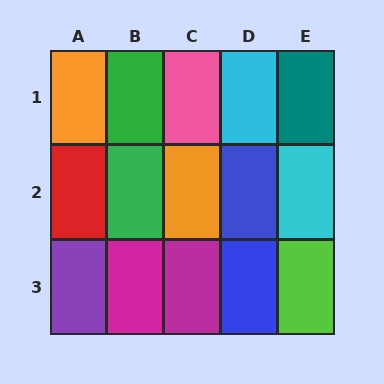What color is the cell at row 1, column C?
Pink.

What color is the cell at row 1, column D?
Cyan.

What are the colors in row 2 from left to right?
Red, green, orange, blue, cyan.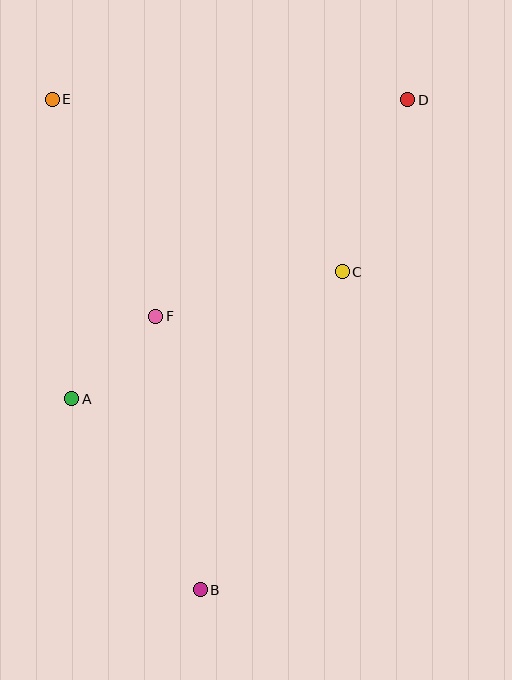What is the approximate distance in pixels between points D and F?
The distance between D and F is approximately 332 pixels.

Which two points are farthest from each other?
Points B and D are farthest from each other.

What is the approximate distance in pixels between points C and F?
The distance between C and F is approximately 192 pixels.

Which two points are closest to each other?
Points A and F are closest to each other.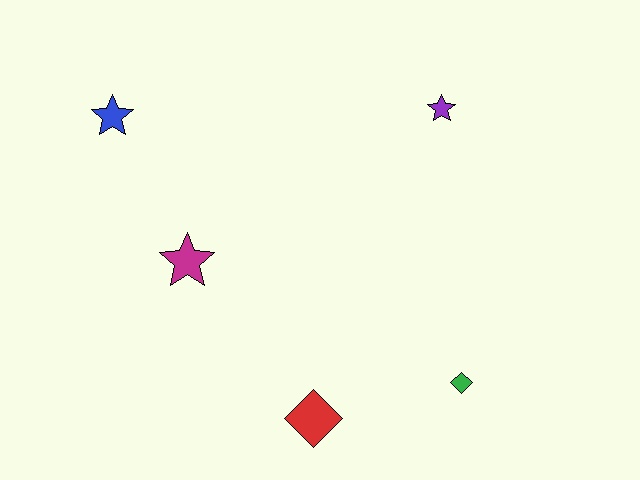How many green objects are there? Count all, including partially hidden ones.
There is 1 green object.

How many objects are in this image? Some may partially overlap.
There are 5 objects.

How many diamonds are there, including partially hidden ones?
There are 2 diamonds.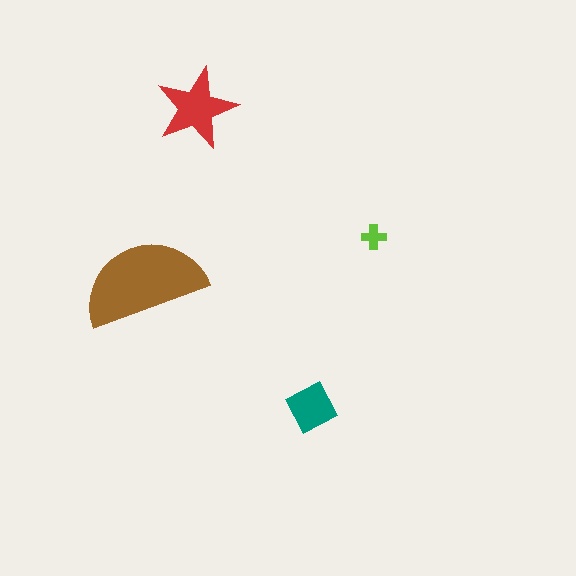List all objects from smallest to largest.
The lime cross, the teal diamond, the red star, the brown semicircle.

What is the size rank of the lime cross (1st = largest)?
4th.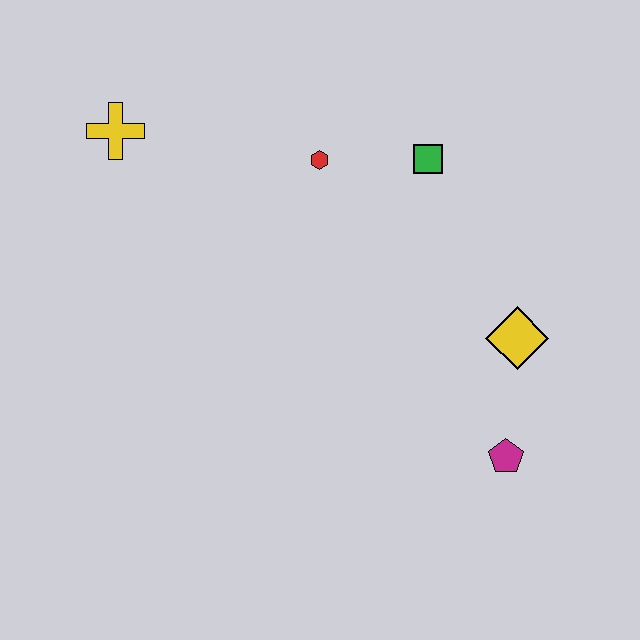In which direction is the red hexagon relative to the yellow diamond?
The red hexagon is to the left of the yellow diamond.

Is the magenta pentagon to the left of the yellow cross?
No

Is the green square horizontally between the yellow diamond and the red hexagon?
Yes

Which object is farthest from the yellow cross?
The magenta pentagon is farthest from the yellow cross.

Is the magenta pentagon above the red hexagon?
No